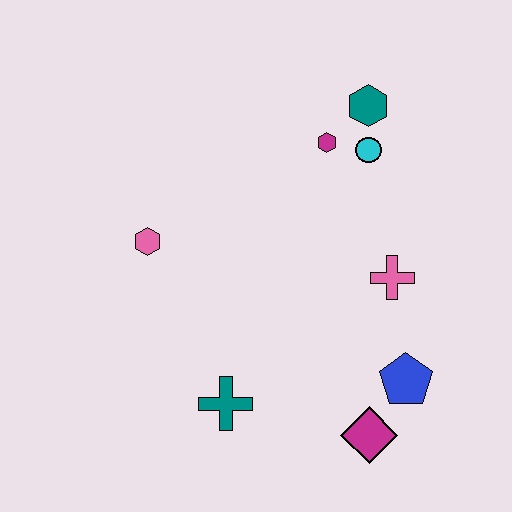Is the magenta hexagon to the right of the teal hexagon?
No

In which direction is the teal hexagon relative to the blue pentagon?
The teal hexagon is above the blue pentagon.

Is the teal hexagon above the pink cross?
Yes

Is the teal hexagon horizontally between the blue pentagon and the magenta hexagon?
Yes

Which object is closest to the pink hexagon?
The teal cross is closest to the pink hexagon.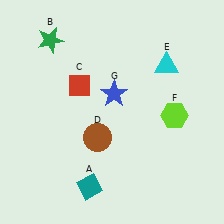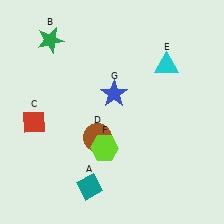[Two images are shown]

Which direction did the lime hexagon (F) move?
The lime hexagon (F) moved left.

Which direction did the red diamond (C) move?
The red diamond (C) moved left.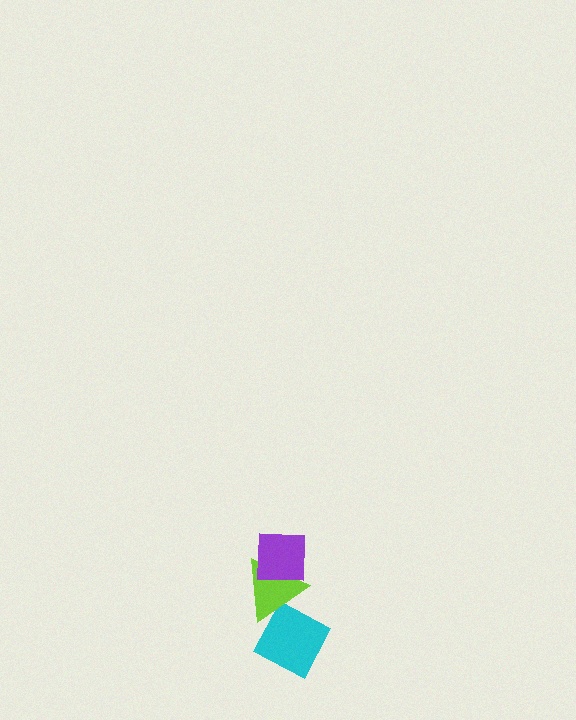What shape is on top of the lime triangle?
The purple square is on top of the lime triangle.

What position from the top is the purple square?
The purple square is 1st from the top.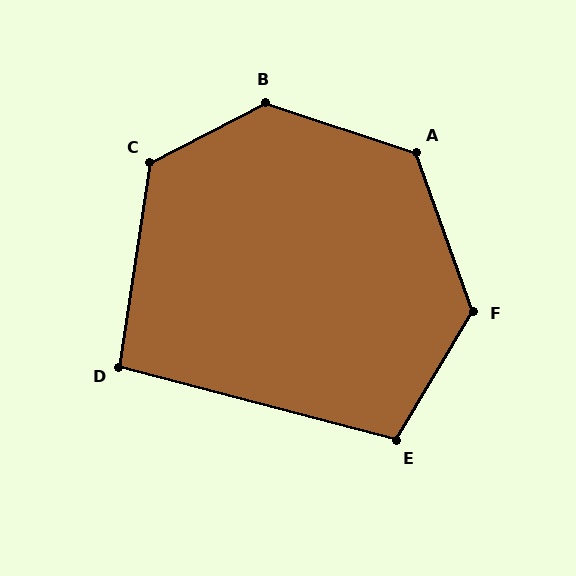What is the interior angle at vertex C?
Approximately 126 degrees (obtuse).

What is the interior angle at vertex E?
Approximately 106 degrees (obtuse).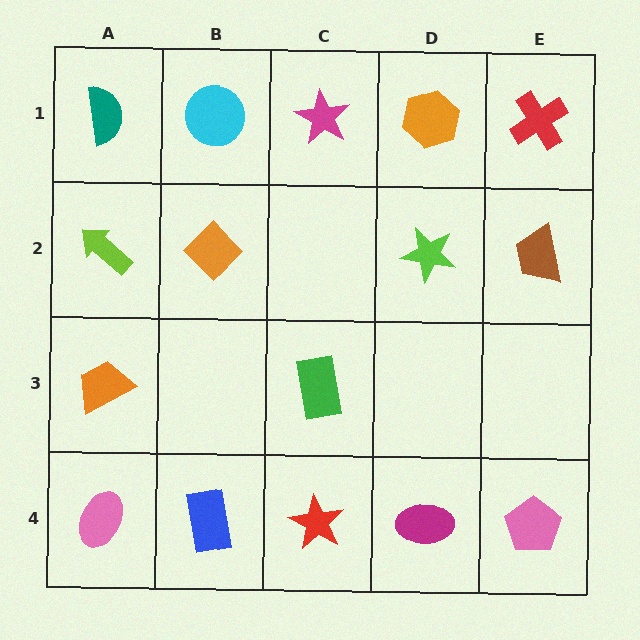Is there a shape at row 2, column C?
No, that cell is empty.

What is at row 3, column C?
A green rectangle.